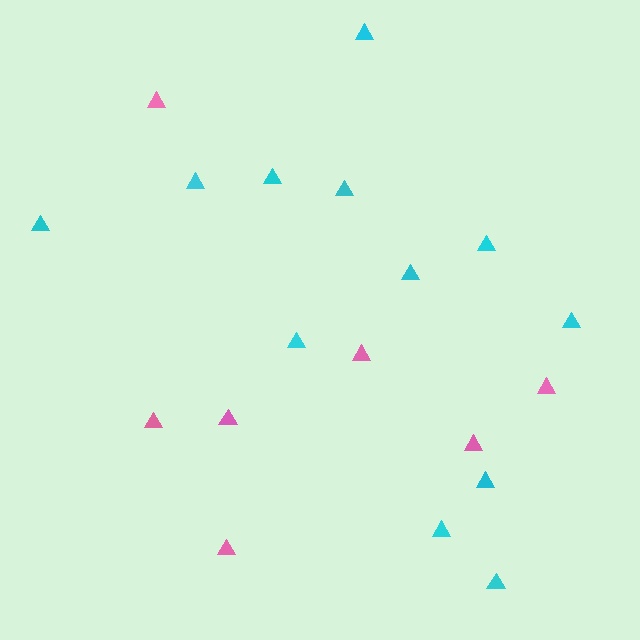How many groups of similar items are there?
There are 2 groups: one group of pink triangles (7) and one group of cyan triangles (12).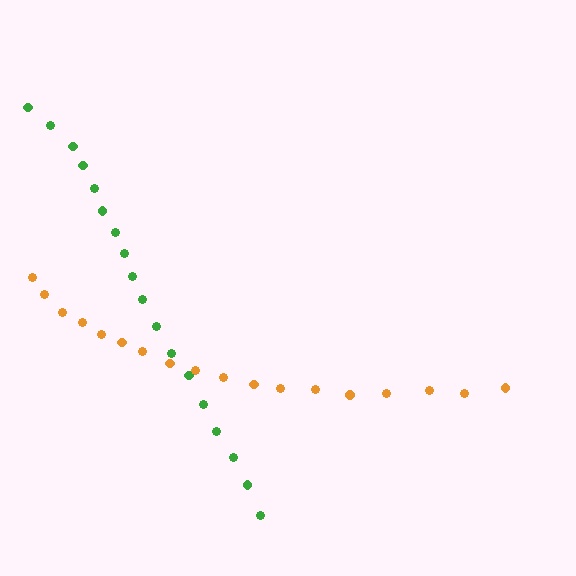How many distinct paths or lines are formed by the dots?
There are 2 distinct paths.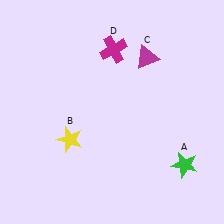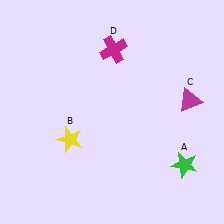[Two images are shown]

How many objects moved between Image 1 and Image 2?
1 object moved between the two images.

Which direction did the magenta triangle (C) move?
The magenta triangle (C) moved right.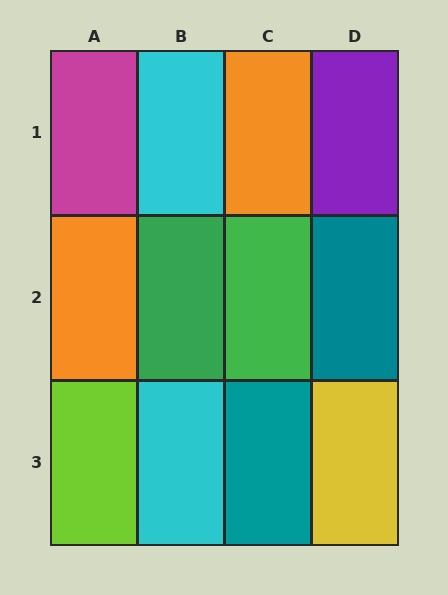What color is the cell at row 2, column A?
Orange.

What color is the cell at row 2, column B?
Green.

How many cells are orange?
2 cells are orange.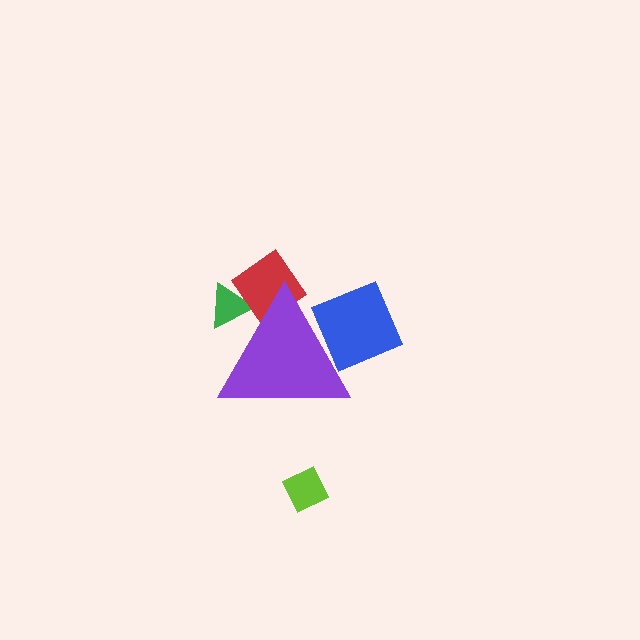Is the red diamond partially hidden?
Yes, the red diamond is partially hidden behind the purple triangle.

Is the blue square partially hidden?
Yes, the blue square is partially hidden behind the purple triangle.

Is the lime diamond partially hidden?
No, the lime diamond is fully visible.